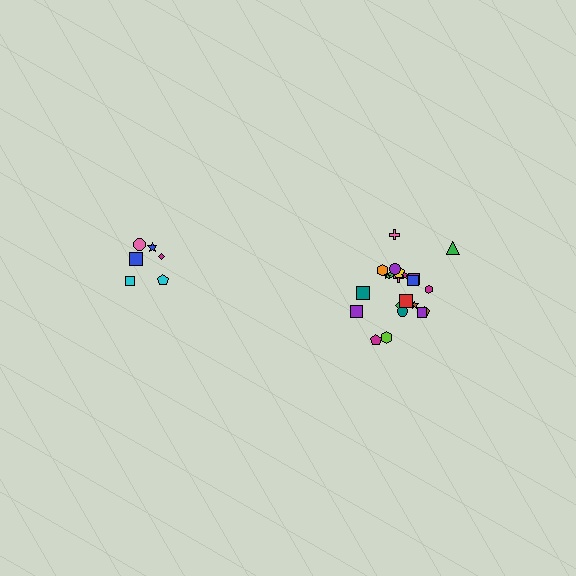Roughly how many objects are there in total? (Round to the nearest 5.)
Roughly 30 objects in total.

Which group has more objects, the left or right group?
The right group.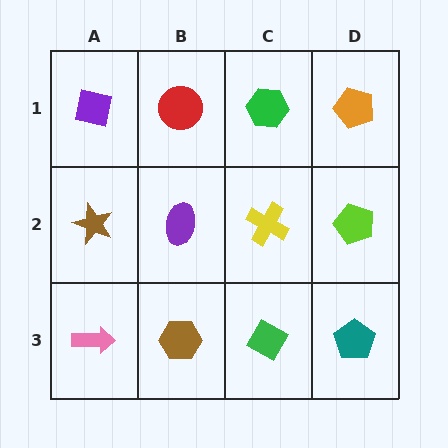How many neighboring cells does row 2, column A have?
3.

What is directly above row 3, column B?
A purple ellipse.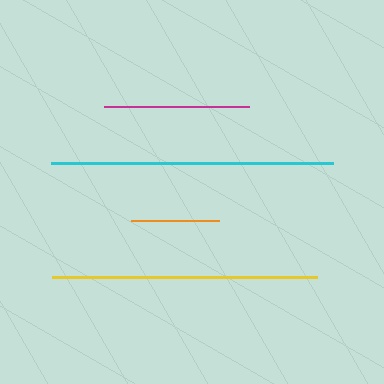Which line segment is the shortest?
The orange line is the shortest at approximately 88 pixels.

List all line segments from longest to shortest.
From longest to shortest: cyan, yellow, magenta, orange.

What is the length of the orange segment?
The orange segment is approximately 88 pixels long.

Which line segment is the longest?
The cyan line is the longest at approximately 283 pixels.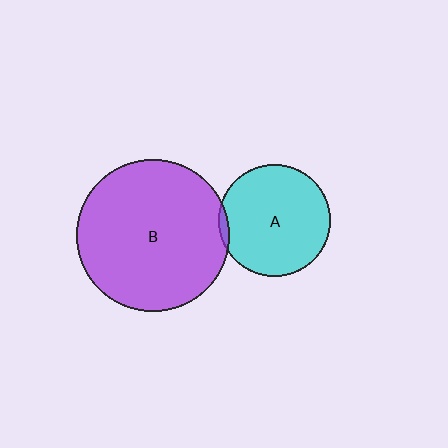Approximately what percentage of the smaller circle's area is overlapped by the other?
Approximately 5%.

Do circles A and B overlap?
Yes.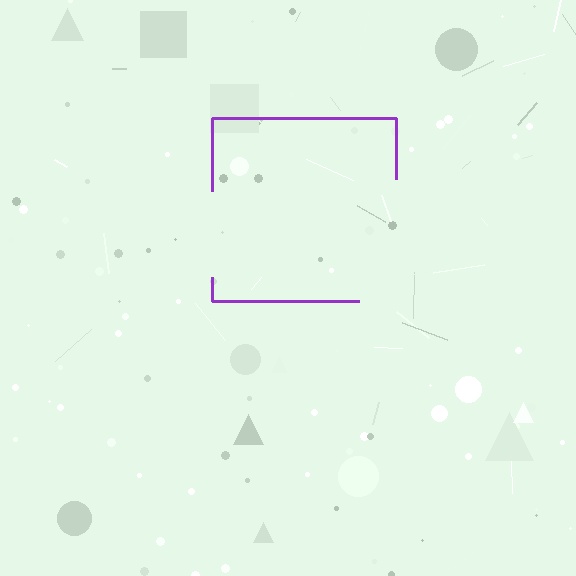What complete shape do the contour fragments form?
The contour fragments form a square.